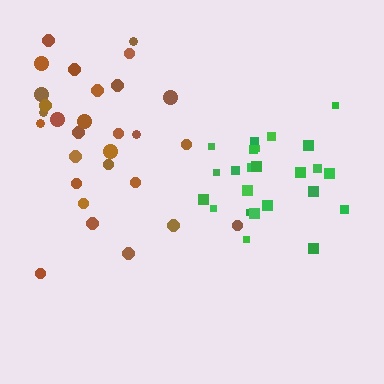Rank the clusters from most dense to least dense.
green, brown.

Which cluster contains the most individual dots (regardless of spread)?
Brown (29).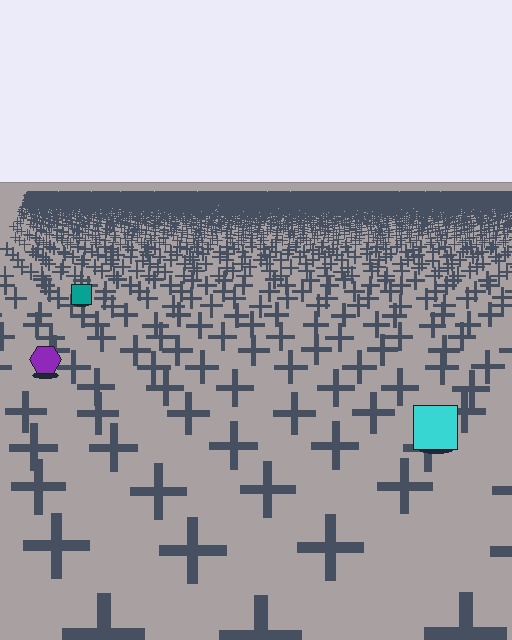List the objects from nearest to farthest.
From nearest to farthest: the cyan square, the purple hexagon, the teal square.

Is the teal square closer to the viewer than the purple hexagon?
No. The purple hexagon is closer — you can tell from the texture gradient: the ground texture is coarser near it.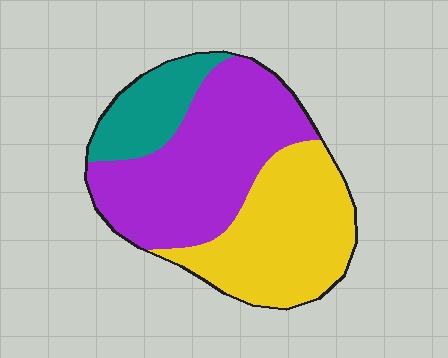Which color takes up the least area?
Teal, at roughly 15%.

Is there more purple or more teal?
Purple.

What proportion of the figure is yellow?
Yellow takes up between a third and a half of the figure.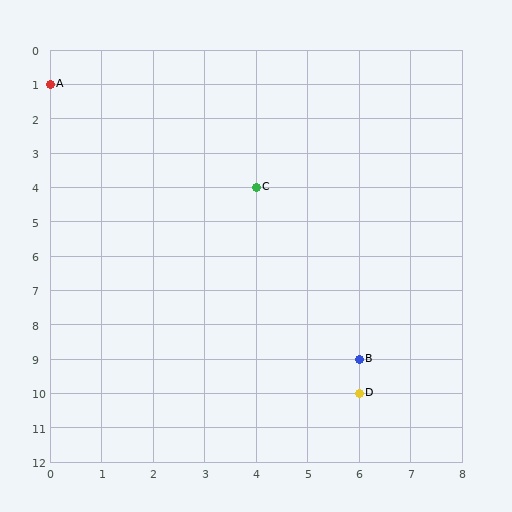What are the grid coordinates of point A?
Point A is at grid coordinates (0, 1).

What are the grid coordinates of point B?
Point B is at grid coordinates (6, 9).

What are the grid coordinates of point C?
Point C is at grid coordinates (4, 4).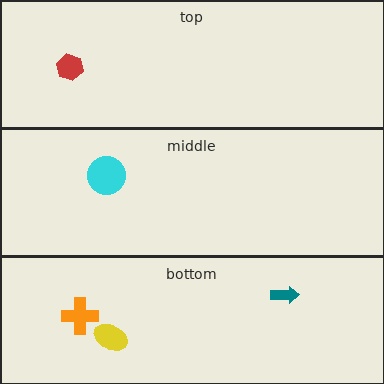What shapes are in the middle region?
The cyan circle.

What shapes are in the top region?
The red hexagon.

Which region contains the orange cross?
The bottom region.